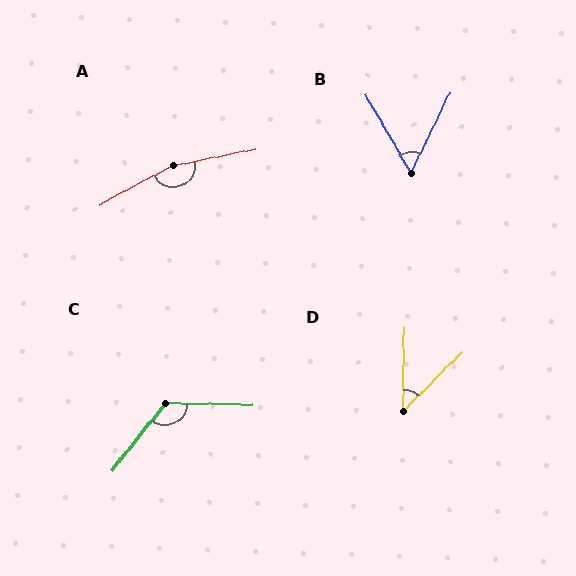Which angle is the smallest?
D, at approximately 44 degrees.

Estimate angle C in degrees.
Approximately 127 degrees.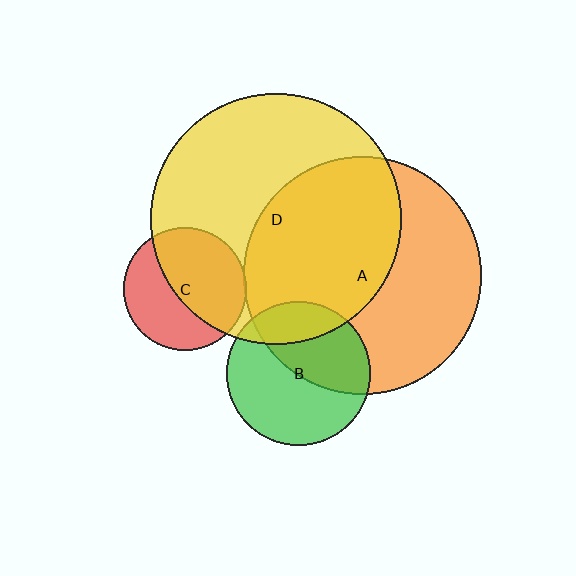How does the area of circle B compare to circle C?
Approximately 1.4 times.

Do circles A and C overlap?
Yes.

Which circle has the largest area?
Circle D (yellow).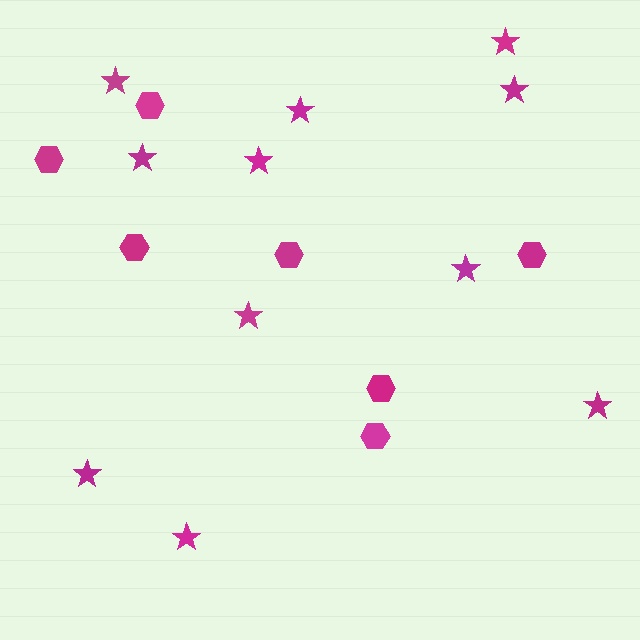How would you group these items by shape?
There are 2 groups: one group of stars (11) and one group of hexagons (7).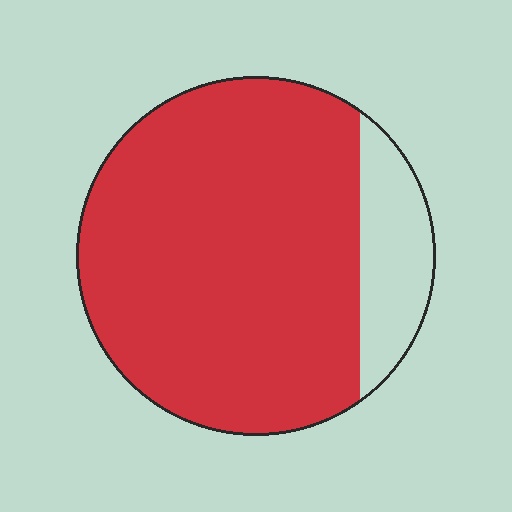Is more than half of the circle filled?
Yes.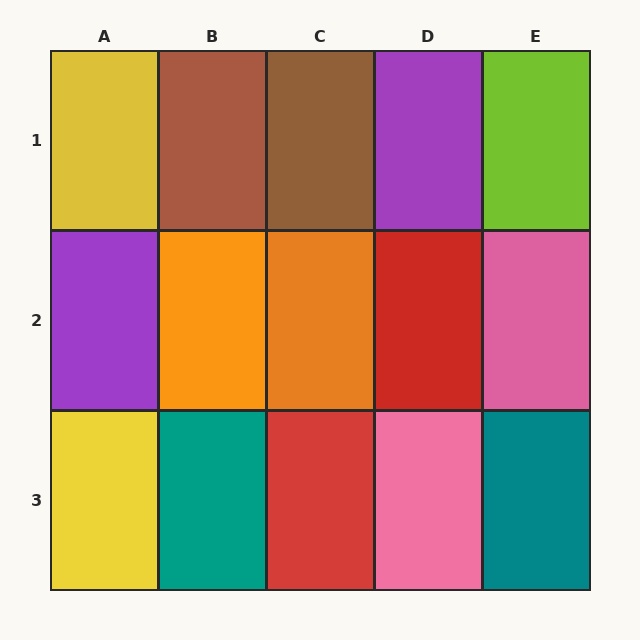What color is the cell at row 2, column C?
Orange.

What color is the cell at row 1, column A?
Yellow.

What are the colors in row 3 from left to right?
Yellow, teal, red, pink, teal.